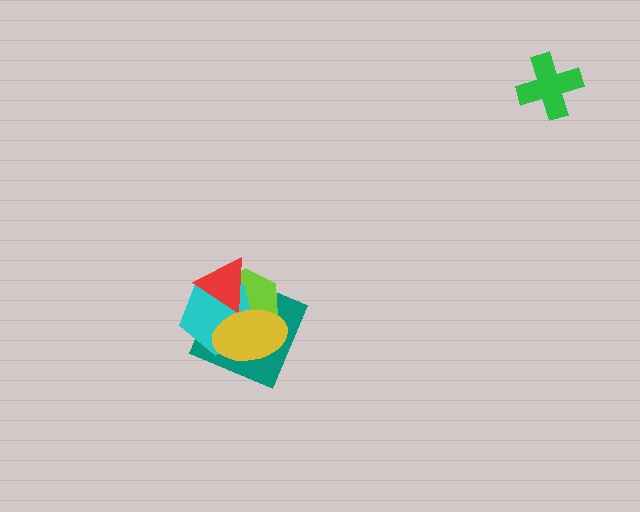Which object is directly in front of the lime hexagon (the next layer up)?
The cyan pentagon is directly in front of the lime hexagon.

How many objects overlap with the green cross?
0 objects overlap with the green cross.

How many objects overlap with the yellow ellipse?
4 objects overlap with the yellow ellipse.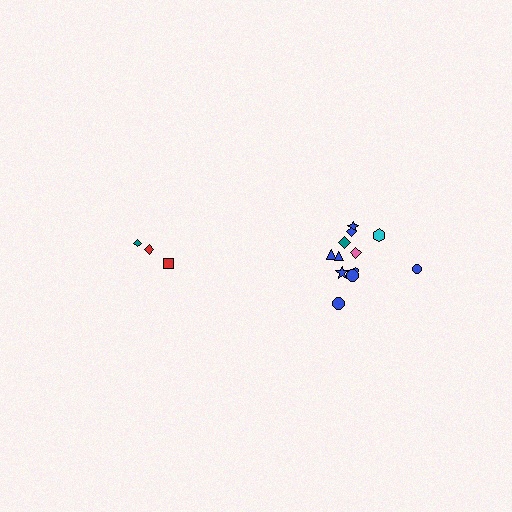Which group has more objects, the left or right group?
The right group.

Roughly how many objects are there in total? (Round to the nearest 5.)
Roughly 15 objects in total.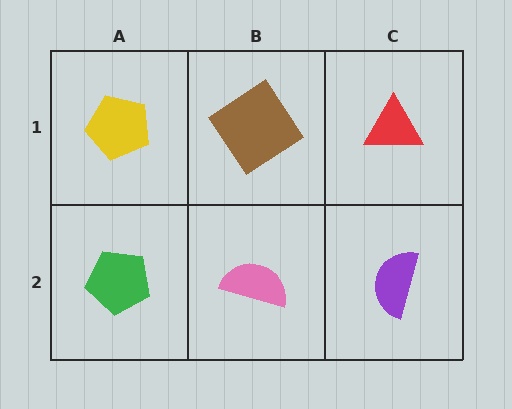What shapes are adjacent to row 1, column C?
A purple semicircle (row 2, column C), a brown diamond (row 1, column B).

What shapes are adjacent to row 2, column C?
A red triangle (row 1, column C), a pink semicircle (row 2, column B).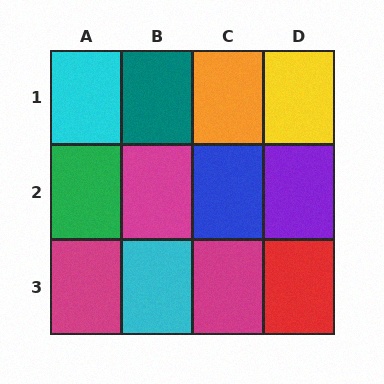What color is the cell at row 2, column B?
Magenta.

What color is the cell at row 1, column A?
Cyan.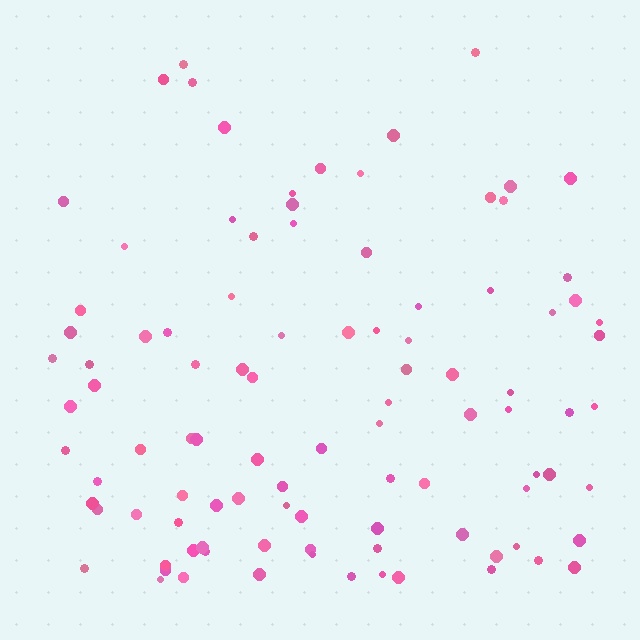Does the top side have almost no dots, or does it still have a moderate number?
Still a moderate number, just noticeably fewer than the bottom.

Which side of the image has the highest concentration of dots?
The bottom.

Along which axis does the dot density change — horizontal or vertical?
Vertical.